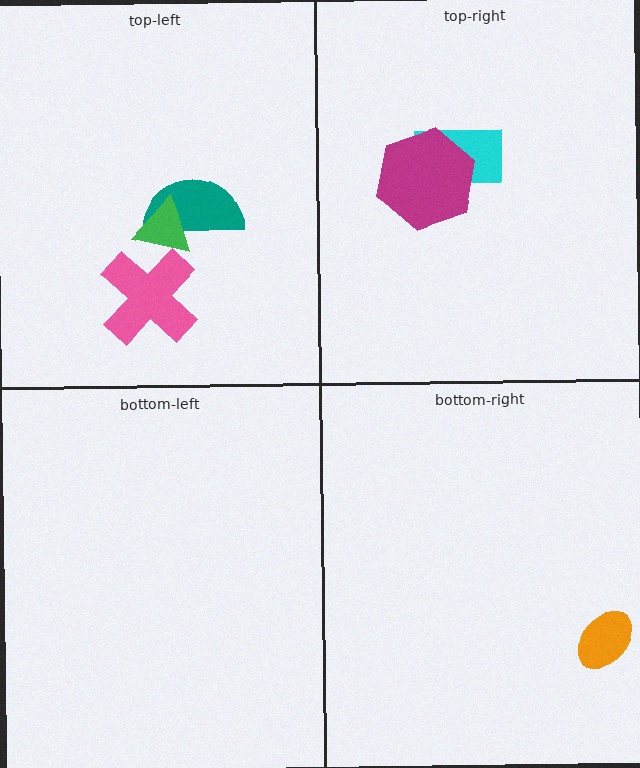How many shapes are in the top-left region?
3.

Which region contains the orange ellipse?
The bottom-right region.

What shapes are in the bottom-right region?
The orange ellipse.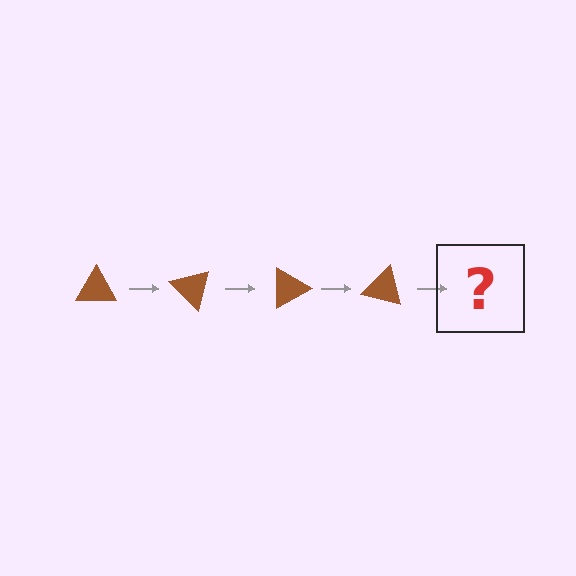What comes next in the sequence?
The next element should be a brown triangle rotated 180 degrees.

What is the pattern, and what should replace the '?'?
The pattern is that the triangle rotates 45 degrees each step. The '?' should be a brown triangle rotated 180 degrees.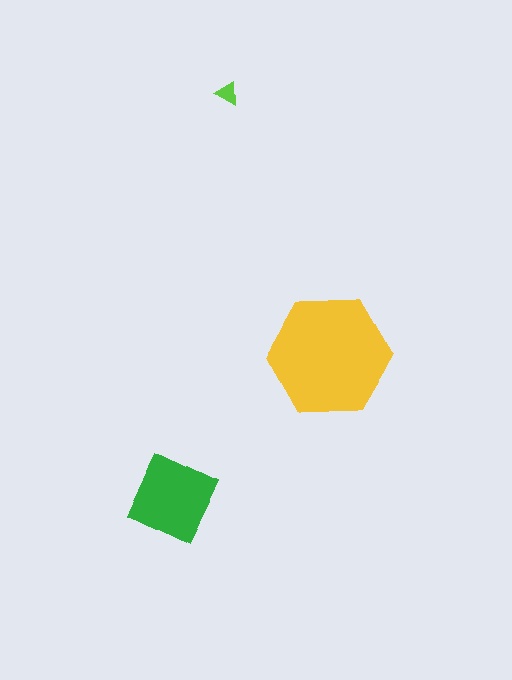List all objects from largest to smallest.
The yellow hexagon, the green diamond, the lime triangle.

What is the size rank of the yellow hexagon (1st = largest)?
1st.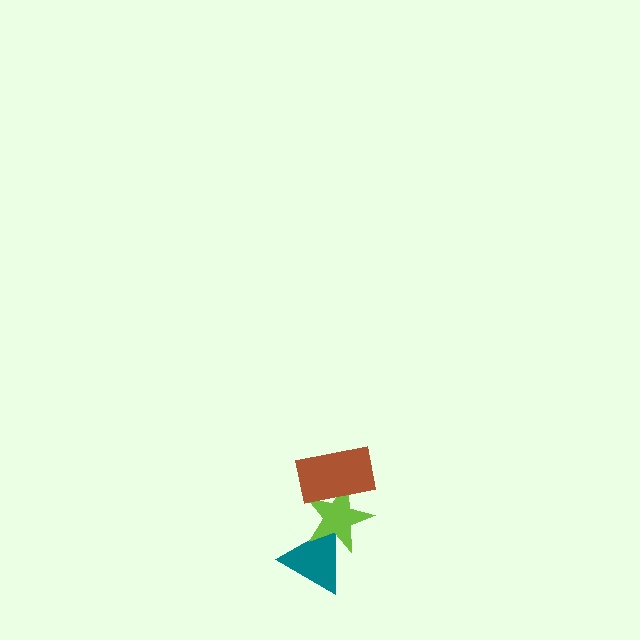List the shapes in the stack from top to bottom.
From top to bottom: the brown rectangle, the lime star, the teal triangle.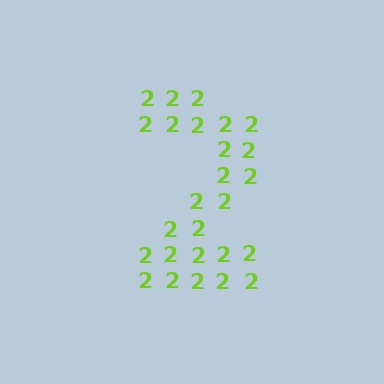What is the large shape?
The large shape is the digit 2.